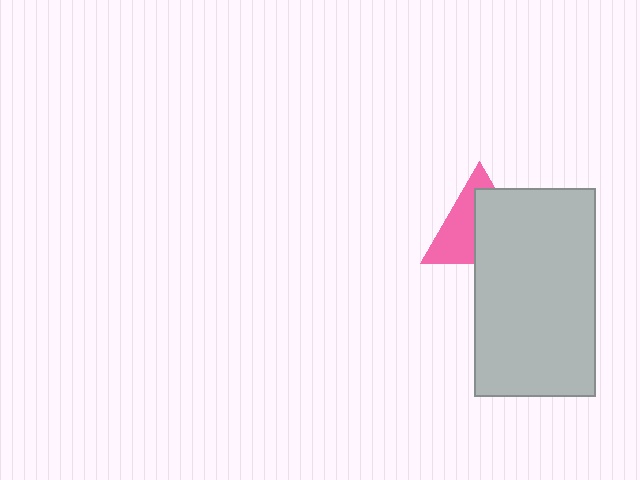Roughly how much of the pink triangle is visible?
About half of it is visible (roughly 46%).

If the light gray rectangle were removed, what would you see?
You would see the complete pink triangle.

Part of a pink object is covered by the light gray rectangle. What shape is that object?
It is a triangle.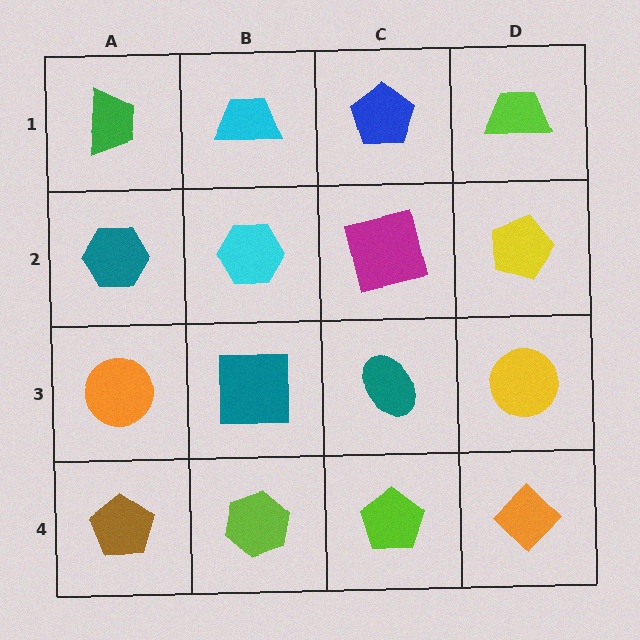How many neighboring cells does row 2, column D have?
3.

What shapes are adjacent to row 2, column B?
A cyan trapezoid (row 1, column B), a teal square (row 3, column B), a teal hexagon (row 2, column A), a magenta square (row 2, column C).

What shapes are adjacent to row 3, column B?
A cyan hexagon (row 2, column B), a lime hexagon (row 4, column B), an orange circle (row 3, column A), a teal ellipse (row 3, column C).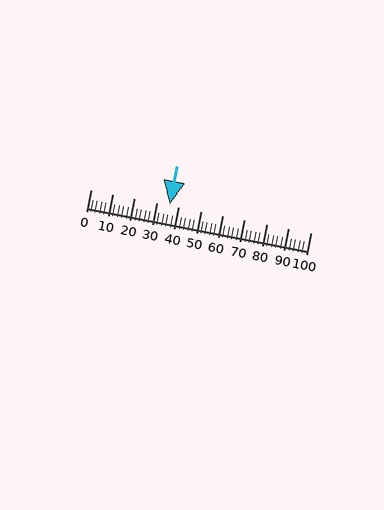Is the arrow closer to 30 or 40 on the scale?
The arrow is closer to 40.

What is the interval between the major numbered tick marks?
The major tick marks are spaced 10 units apart.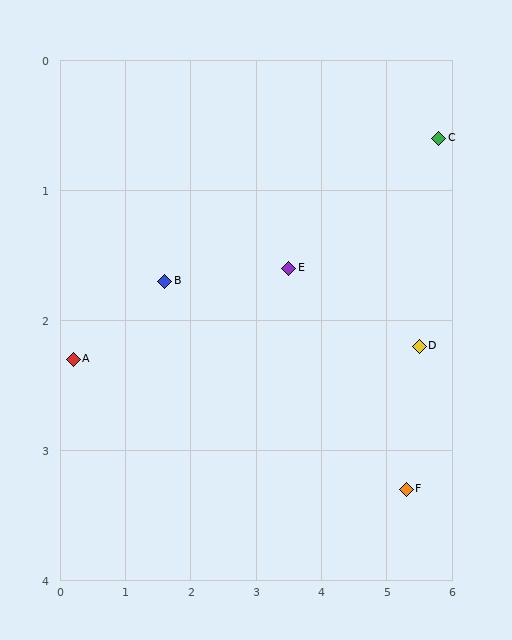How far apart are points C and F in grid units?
Points C and F are about 2.7 grid units apart.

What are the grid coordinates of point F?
Point F is at approximately (5.3, 3.3).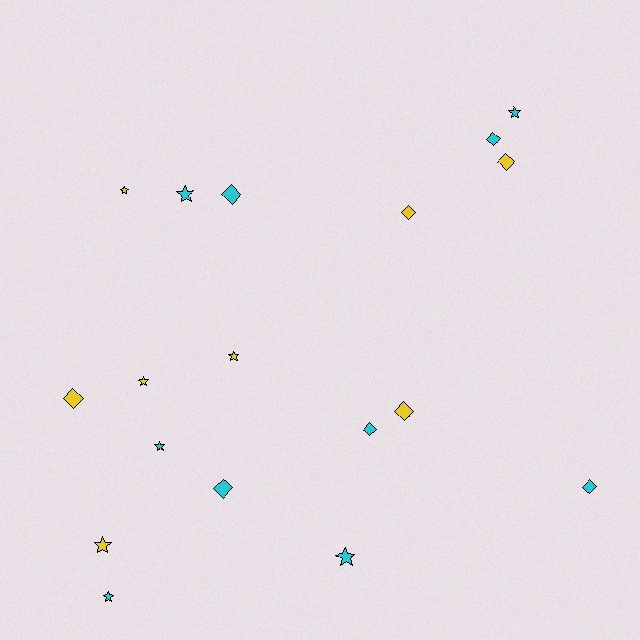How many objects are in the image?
There are 18 objects.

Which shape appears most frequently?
Diamond, with 9 objects.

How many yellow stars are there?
There are 4 yellow stars.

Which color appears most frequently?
Cyan, with 10 objects.